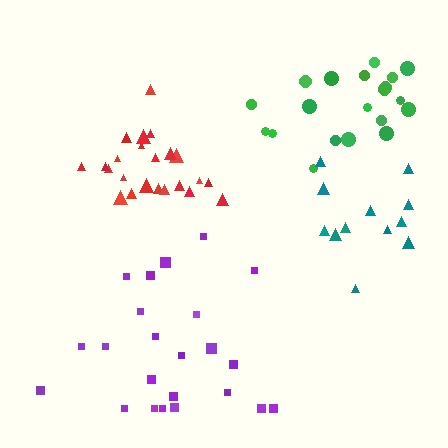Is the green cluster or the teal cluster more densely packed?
Teal.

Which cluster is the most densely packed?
Red.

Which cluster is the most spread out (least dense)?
Purple.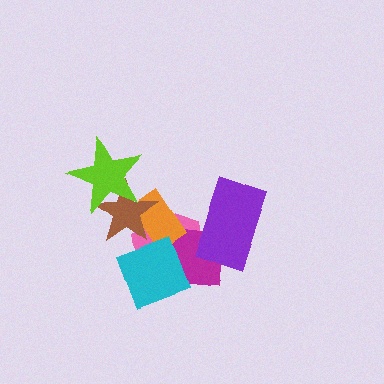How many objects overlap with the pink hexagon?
5 objects overlap with the pink hexagon.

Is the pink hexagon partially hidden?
Yes, it is partially covered by another shape.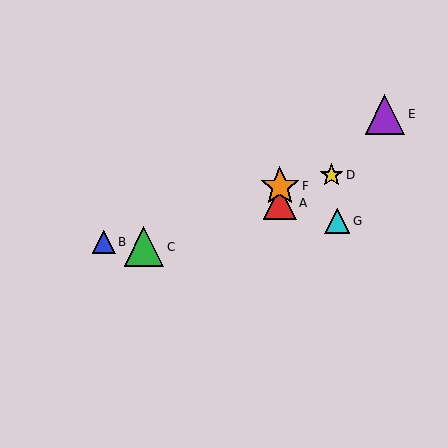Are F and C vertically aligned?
No, F is at x≈280 and C is at x≈144.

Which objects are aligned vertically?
Objects A, F are aligned vertically.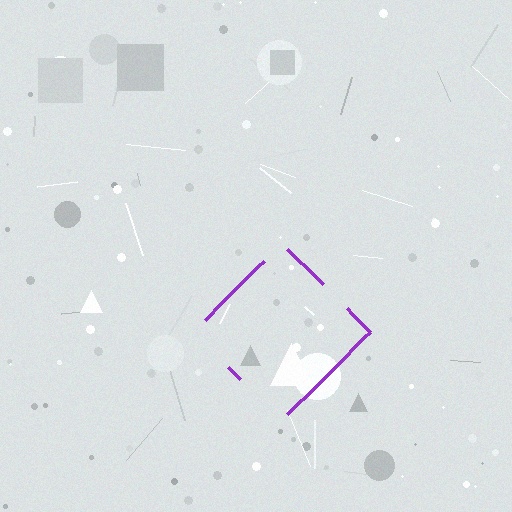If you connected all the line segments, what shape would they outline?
They would outline a diamond.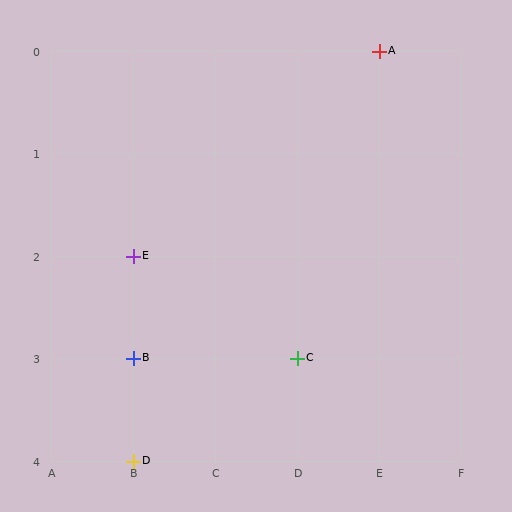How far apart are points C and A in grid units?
Points C and A are 1 column and 3 rows apart (about 3.2 grid units diagonally).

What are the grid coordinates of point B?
Point B is at grid coordinates (B, 3).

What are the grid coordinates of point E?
Point E is at grid coordinates (B, 2).